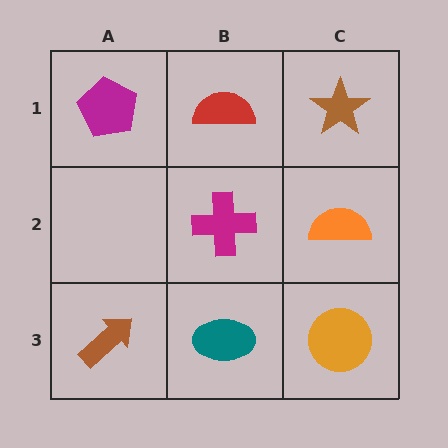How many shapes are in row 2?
2 shapes.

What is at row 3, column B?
A teal ellipse.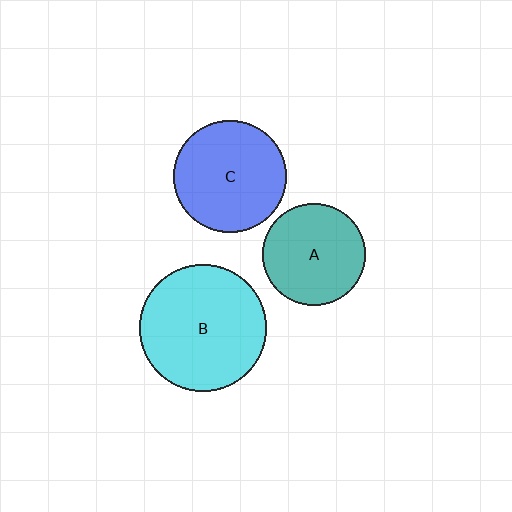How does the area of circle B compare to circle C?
Approximately 1.3 times.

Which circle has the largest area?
Circle B (cyan).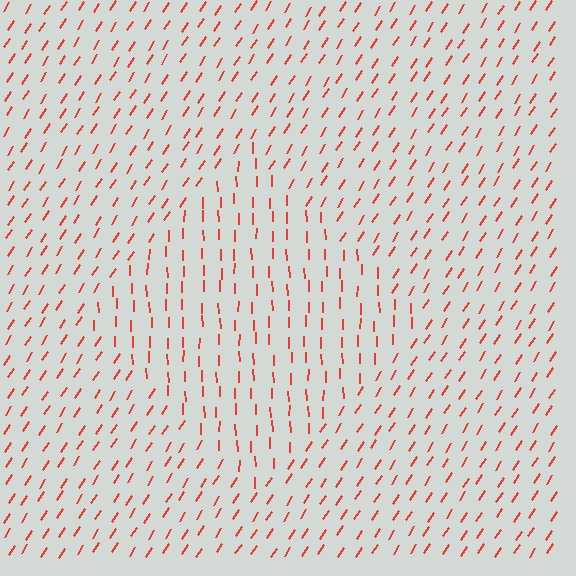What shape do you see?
I see a diamond.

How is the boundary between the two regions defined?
The boundary is defined purely by a change in line orientation (approximately 33 degrees difference). All lines are the same color and thickness.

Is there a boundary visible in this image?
Yes, there is a texture boundary formed by a change in line orientation.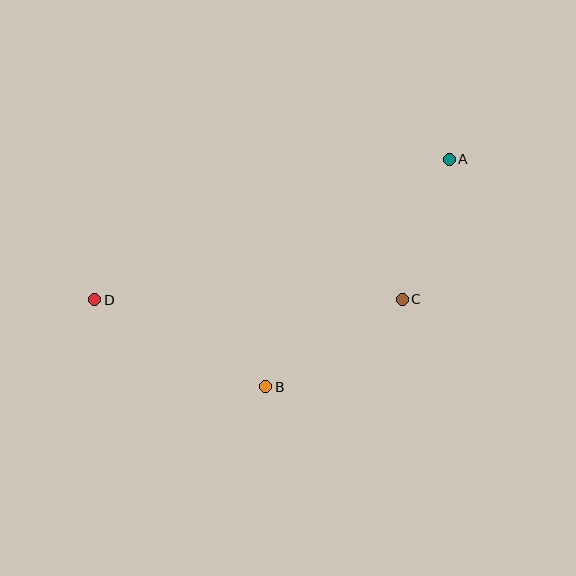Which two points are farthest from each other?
Points A and D are farthest from each other.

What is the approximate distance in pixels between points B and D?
The distance between B and D is approximately 192 pixels.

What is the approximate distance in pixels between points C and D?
The distance between C and D is approximately 308 pixels.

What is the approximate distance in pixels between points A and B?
The distance between A and B is approximately 292 pixels.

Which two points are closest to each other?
Points A and C are closest to each other.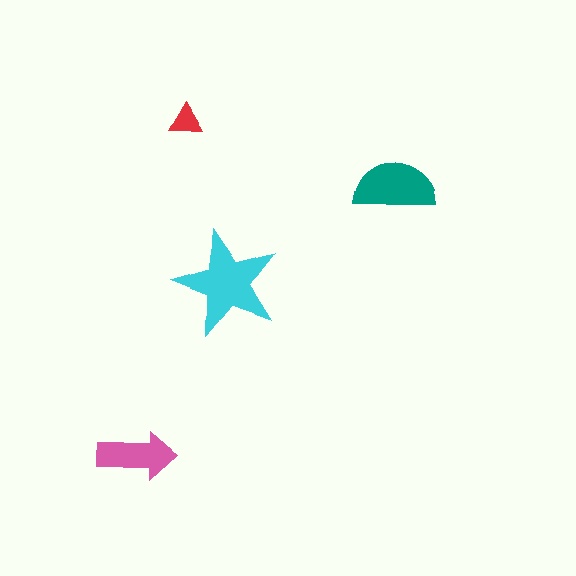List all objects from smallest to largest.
The red triangle, the pink arrow, the teal semicircle, the cyan star.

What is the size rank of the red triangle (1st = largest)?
4th.